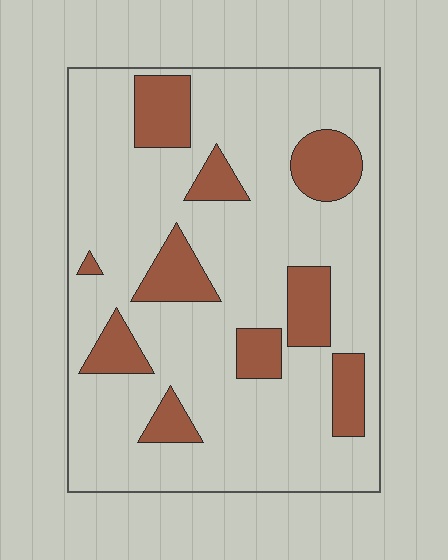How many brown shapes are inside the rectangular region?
10.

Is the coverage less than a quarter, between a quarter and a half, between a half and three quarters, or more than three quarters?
Less than a quarter.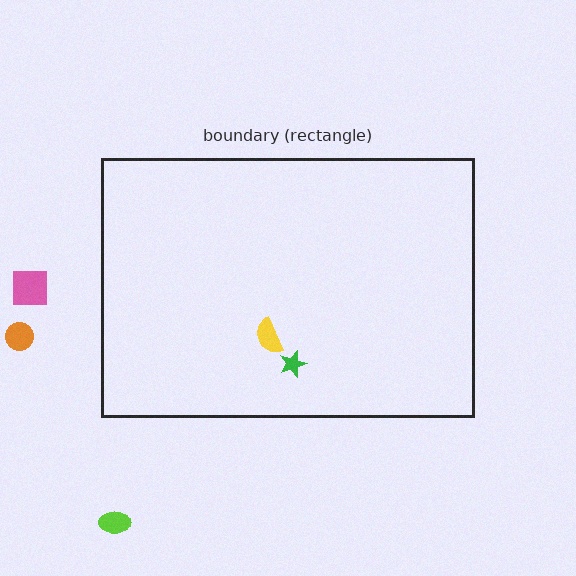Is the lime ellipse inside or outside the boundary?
Outside.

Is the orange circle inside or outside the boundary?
Outside.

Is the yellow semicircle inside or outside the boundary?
Inside.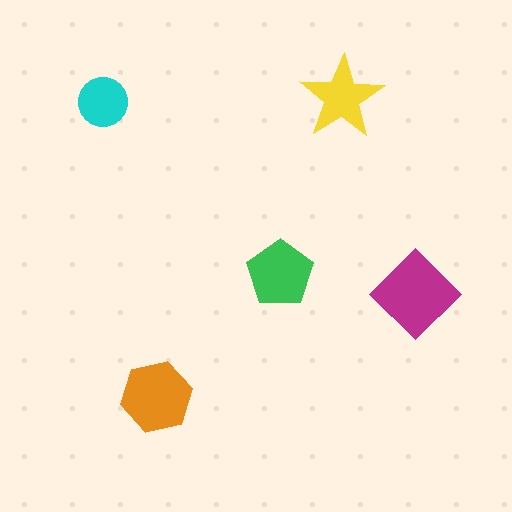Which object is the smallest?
The cyan circle.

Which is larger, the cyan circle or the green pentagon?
The green pentagon.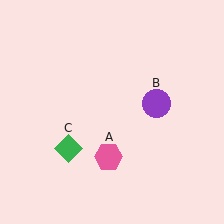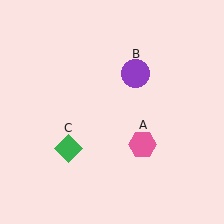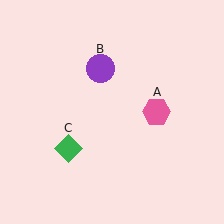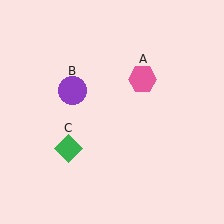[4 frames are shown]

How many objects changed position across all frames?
2 objects changed position: pink hexagon (object A), purple circle (object B).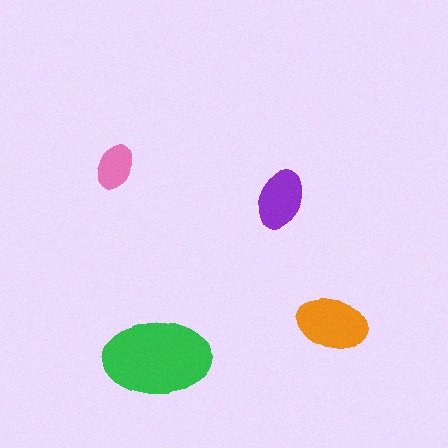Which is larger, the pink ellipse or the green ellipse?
The green one.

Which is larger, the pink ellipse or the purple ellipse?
The purple one.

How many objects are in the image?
There are 4 objects in the image.